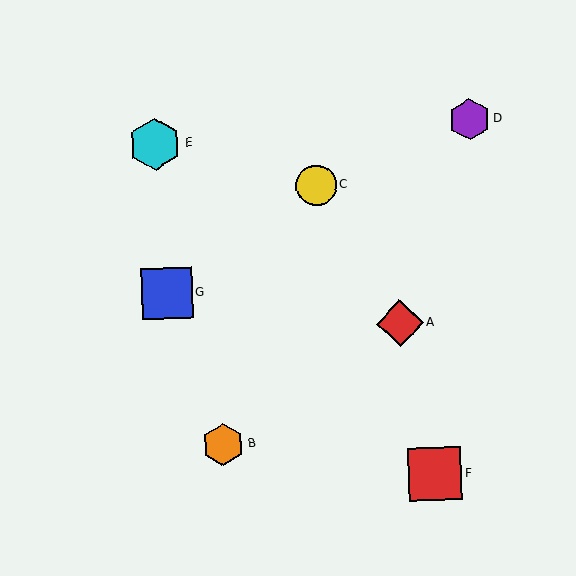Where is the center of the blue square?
The center of the blue square is at (167, 293).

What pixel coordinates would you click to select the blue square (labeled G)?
Click at (167, 293) to select the blue square G.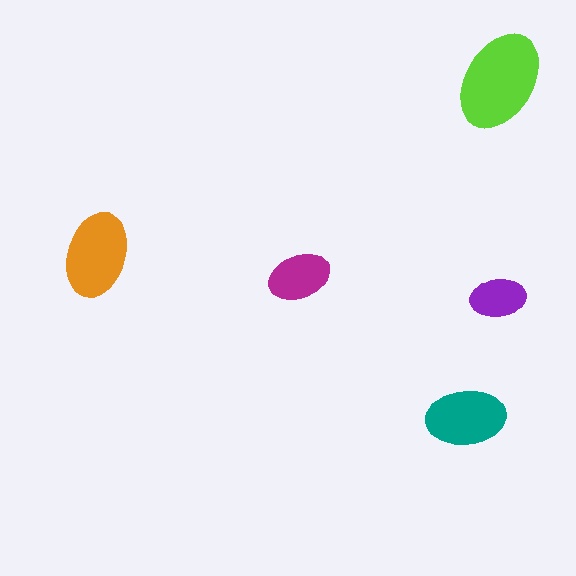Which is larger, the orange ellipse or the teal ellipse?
The orange one.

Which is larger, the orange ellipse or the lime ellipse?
The lime one.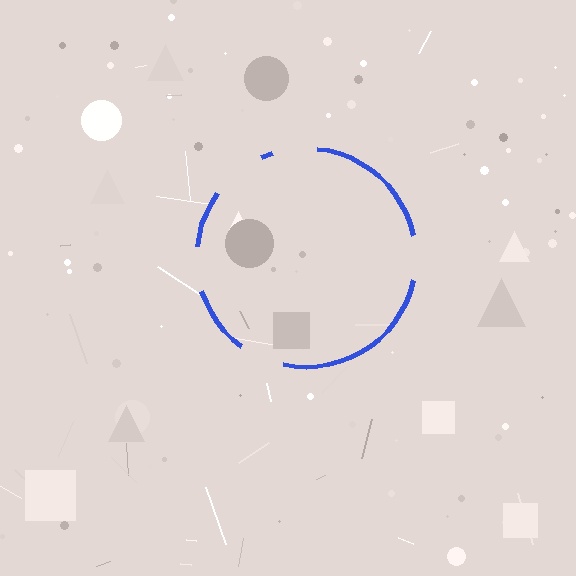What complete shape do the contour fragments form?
The contour fragments form a circle.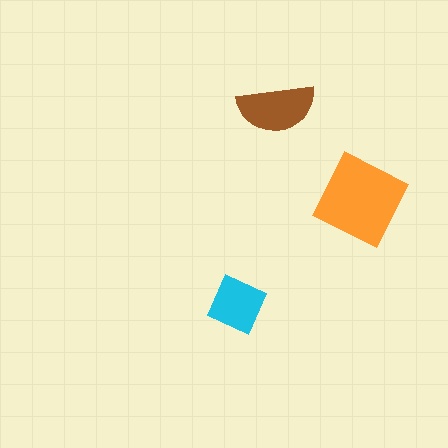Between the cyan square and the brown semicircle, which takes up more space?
The brown semicircle.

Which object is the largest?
The orange diamond.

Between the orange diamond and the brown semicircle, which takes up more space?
The orange diamond.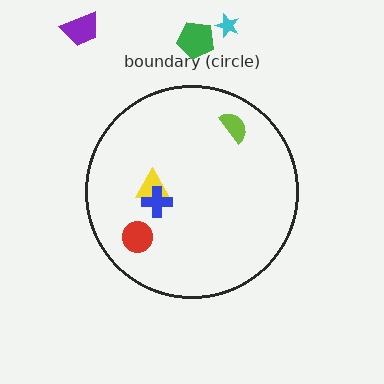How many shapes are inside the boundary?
4 inside, 3 outside.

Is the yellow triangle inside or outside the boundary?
Inside.